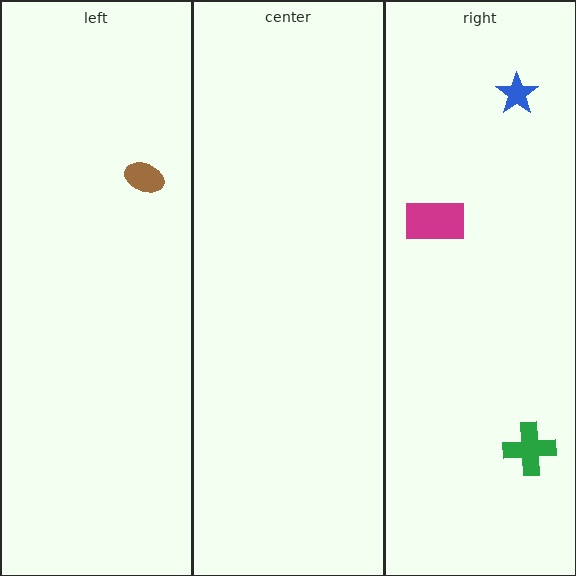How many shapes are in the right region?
3.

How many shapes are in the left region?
1.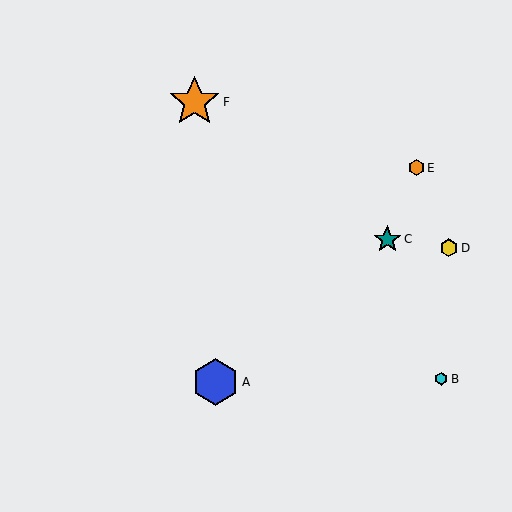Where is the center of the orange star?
The center of the orange star is at (194, 102).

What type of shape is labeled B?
Shape B is a cyan hexagon.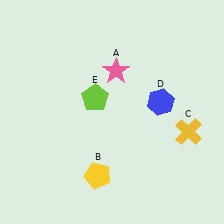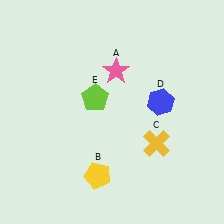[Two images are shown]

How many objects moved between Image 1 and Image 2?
1 object moved between the two images.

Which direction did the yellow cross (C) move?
The yellow cross (C) moved left.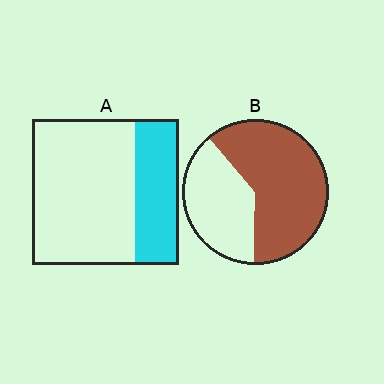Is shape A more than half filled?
No.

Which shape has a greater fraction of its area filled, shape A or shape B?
Shape B.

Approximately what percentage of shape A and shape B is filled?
A is approximately 30% and B is approximately 60%.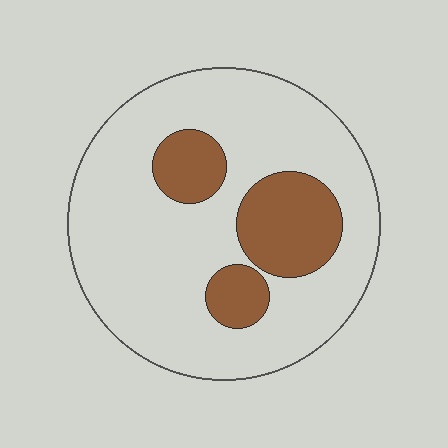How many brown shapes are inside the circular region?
3.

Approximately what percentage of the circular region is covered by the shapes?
Approximately 20%.